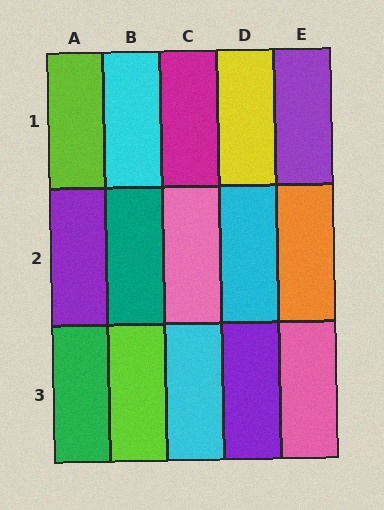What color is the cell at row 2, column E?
Orange.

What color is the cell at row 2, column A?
Purple.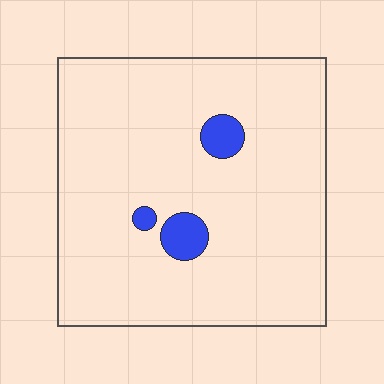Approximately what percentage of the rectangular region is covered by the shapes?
Approximately 5%.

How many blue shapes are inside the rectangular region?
3.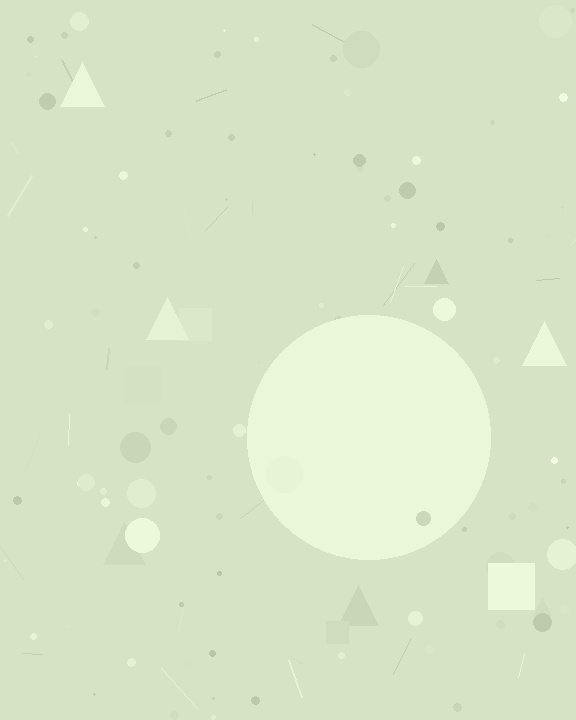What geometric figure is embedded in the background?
A circle is embedded in the background.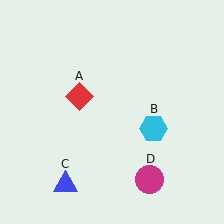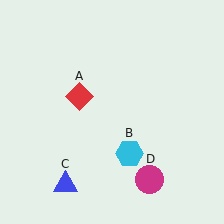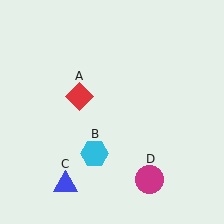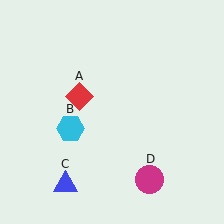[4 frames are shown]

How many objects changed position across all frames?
1 object changed position: cyan hexagon (object B).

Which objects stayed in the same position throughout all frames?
Red diamond (object A) and blue triangle (object C) and magenta circle (object D) remained stationary.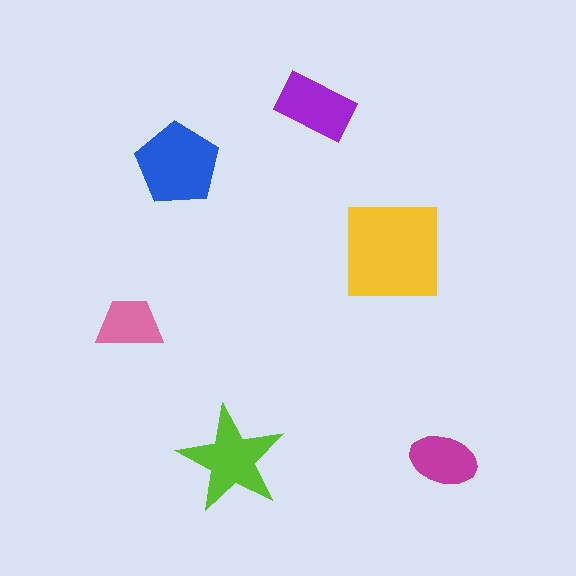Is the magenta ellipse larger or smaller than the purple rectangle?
Smaller.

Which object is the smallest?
The pink trapezoid.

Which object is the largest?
The yellow square.